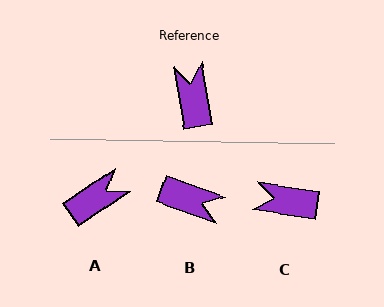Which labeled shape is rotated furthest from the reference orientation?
B, about 119 degrees away.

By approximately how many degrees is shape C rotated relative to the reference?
Approximately 72 degrees counter-clockwise.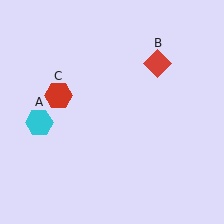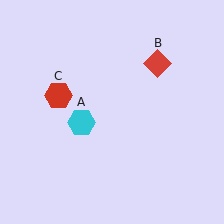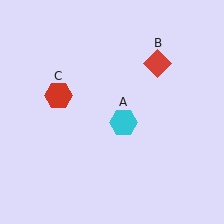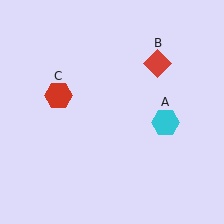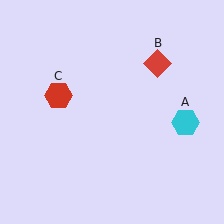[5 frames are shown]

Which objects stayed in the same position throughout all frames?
Red diamond (object B) and red hexagon (object C) remained stationary.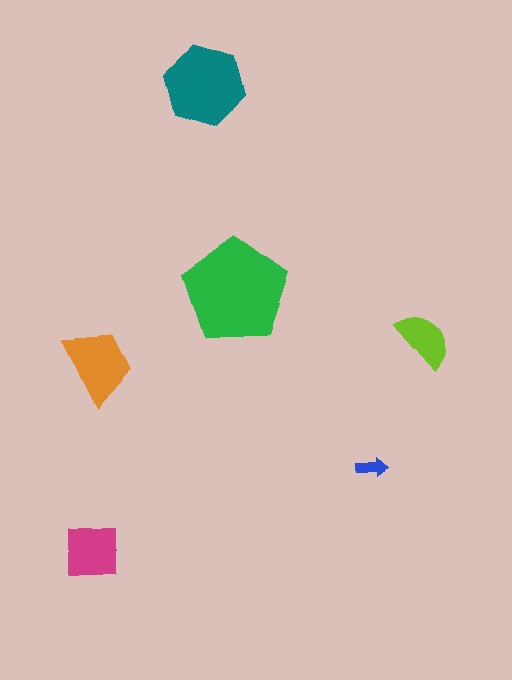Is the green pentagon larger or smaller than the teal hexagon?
Larger.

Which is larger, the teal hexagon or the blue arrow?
The teal hexagon.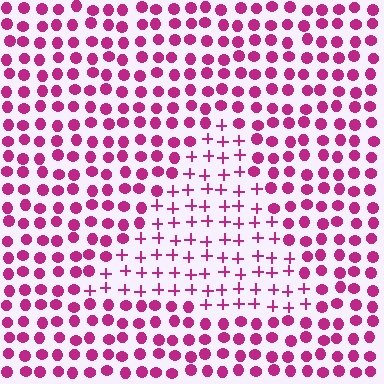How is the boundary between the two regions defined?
The boundary is defined by a change in element shape: plus signs inside vs. circles outside. All elements share the same color and spacing.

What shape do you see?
I see a triangle.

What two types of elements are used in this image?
The image uses plus signs inside the triangle region and circles outside it.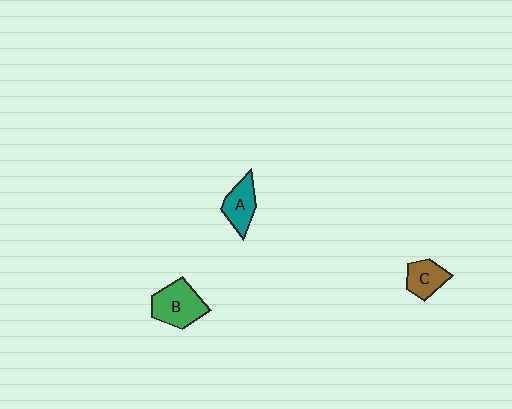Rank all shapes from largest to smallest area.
From largest to smallest: B (green), A (teal), C (brown).